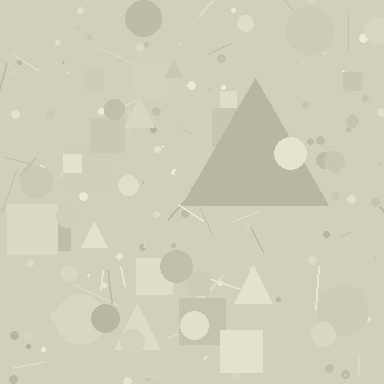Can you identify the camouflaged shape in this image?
The camouflaged shape is a triangle.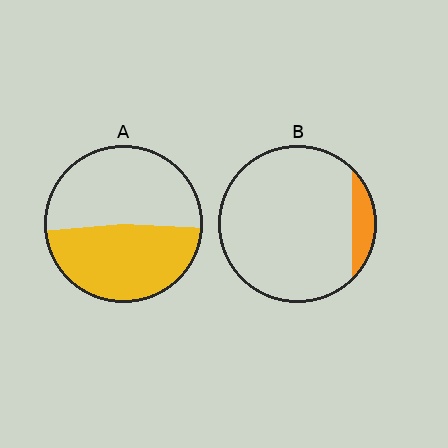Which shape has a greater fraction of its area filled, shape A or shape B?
Shape A.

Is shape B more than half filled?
No.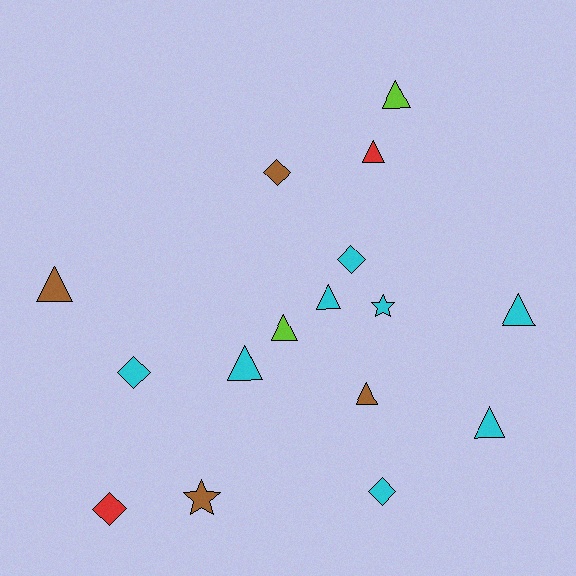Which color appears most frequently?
Cyan, with 8 objects.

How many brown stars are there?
There is 1 brown star.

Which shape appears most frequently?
Triangle, with 9 objects.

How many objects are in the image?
There are 16 objects.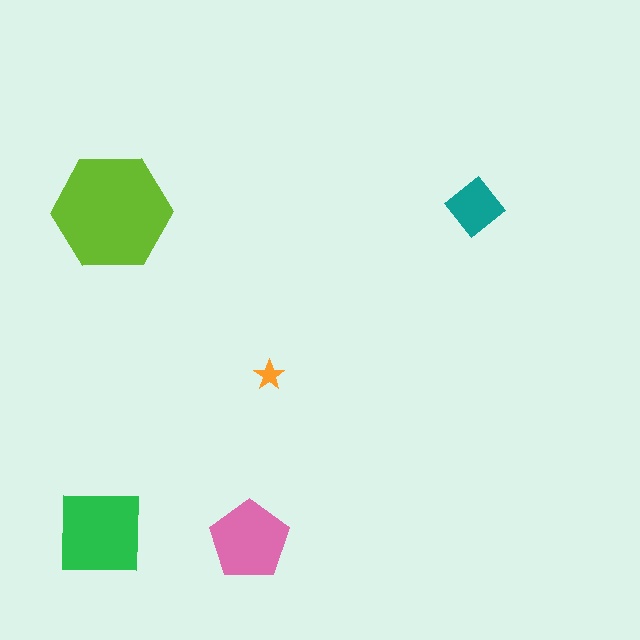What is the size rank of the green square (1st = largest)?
2nd.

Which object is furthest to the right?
The teal diamond is rightmost.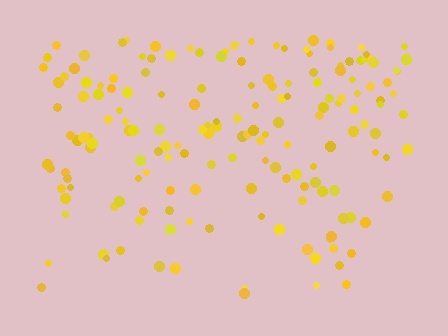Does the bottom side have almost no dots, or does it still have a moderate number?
Still a moderate number, just noticeably fewer than the top.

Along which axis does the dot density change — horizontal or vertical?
Vertical.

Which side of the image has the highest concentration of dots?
The top.